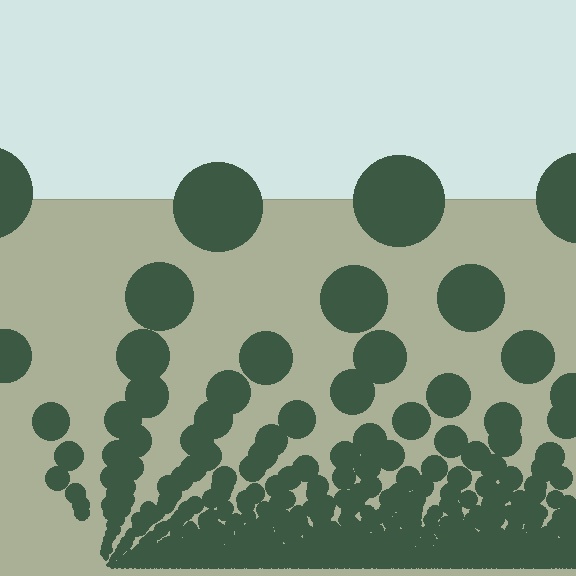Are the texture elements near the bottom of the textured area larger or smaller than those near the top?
Smaller. The gradient is inverted — elements near the bottom are smaller and denser.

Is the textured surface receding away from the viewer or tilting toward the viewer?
The surface appears to tilt toward the viewer. Texture elements get larger and sparser toward the top.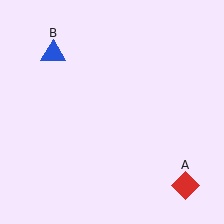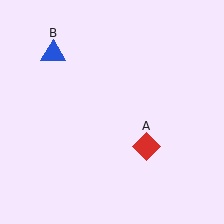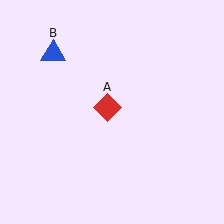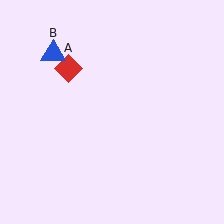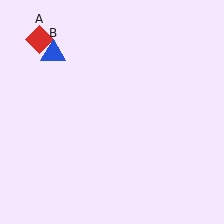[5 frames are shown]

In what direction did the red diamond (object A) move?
The red diamond (object A) moved up and to the left.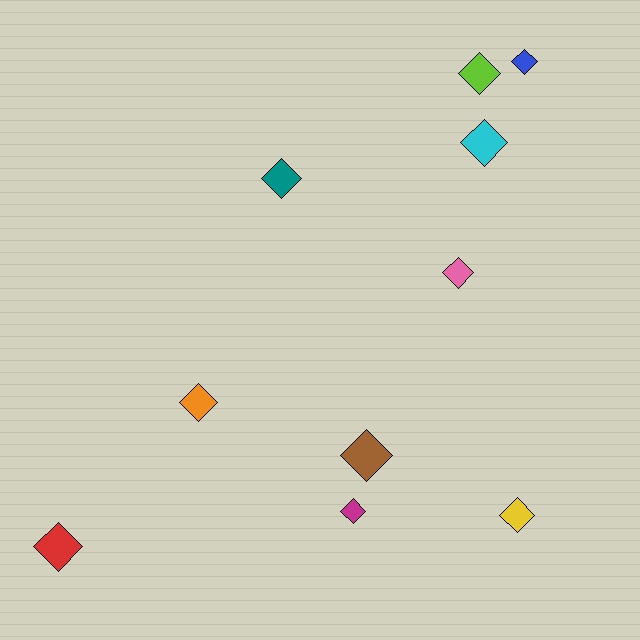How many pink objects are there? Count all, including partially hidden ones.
There is 1 pink object.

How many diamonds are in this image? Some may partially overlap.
There are 10 diamonds.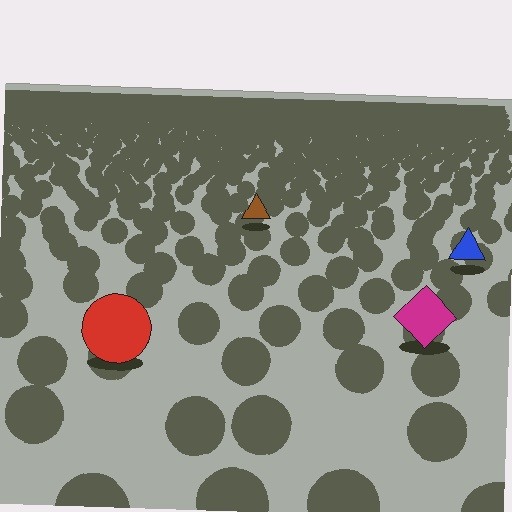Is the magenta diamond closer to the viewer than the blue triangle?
Yes. The magenta diamond is closer — you can tell from the texture gradient: the ground texture is coarser near it.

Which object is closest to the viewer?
The red circle is closest. The texture marks near it are larger and more spread out.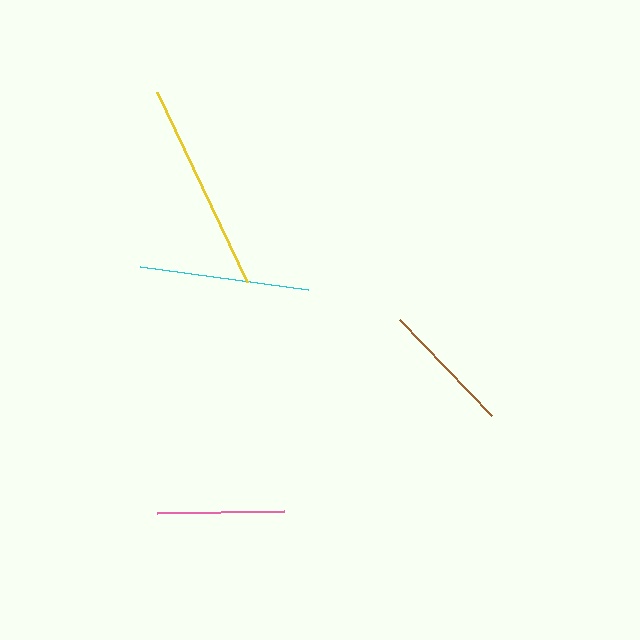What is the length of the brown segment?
The brown segment is approximately 132 pixels long.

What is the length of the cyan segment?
The cyan segment is approximately 170 pixels long.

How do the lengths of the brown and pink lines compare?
The brown and pink lines are approximately the same length.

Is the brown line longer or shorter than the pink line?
The brown line is longer than the pink line.